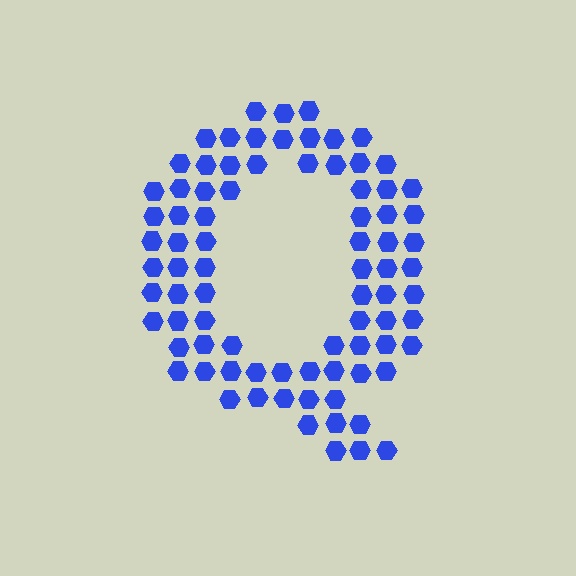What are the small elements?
The small elements are hexagons.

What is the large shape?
The large shape is the letter Q.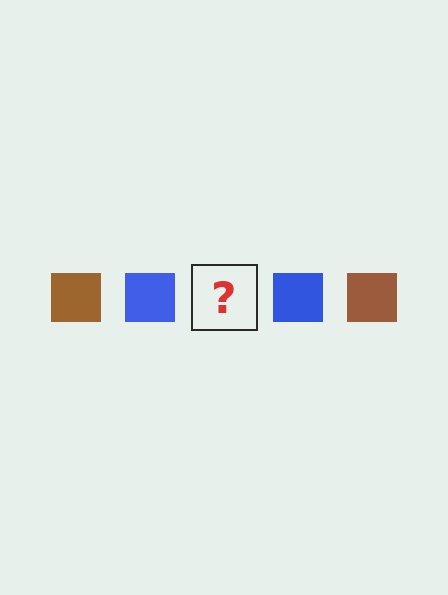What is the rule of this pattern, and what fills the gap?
The rule is that the pattern cycles through brown, blue squares. The gap should be filled with a brown square.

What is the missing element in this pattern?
The missing element is a brown square.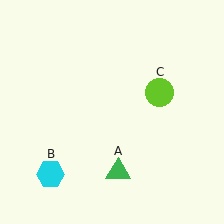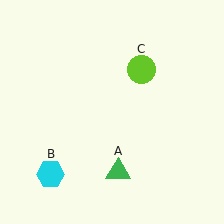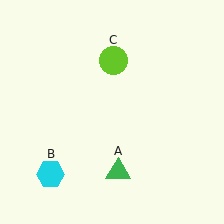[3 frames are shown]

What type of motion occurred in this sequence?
The lime circle (object C) rotated counterclockwise around the center of the scene.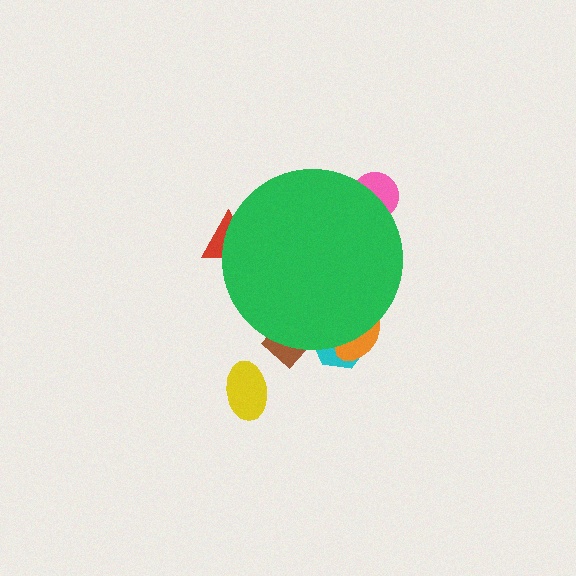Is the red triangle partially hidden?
Yes, the red triangle is partially hidden behind the green circle.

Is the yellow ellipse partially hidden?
No, the yellow ellipse is fully visible.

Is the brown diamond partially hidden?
Yes, the brown diamond is partially hidden behind the green circle.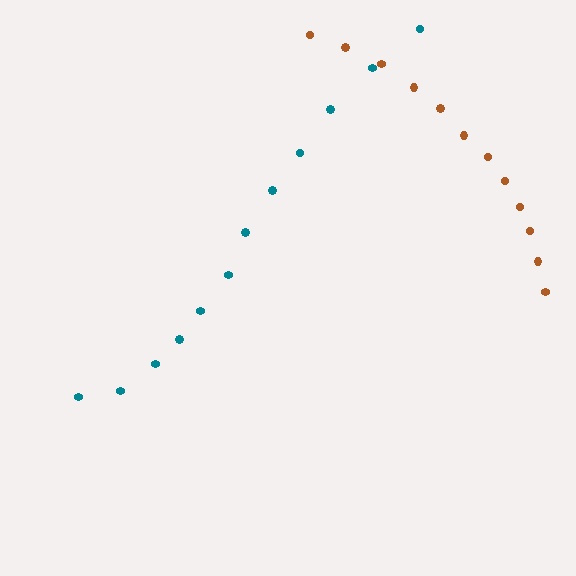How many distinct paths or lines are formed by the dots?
There are 2 distinct paths.